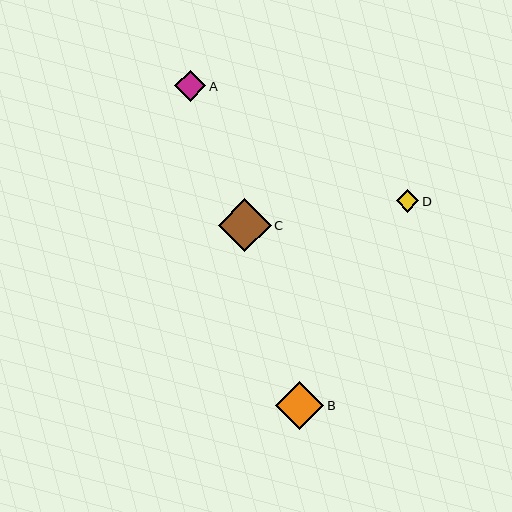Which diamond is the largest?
Diamond C is the largest with a size of approximately 52 pixels.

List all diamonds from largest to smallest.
From largest to smallest: C, B, A, D.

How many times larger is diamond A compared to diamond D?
Diamond A is approximately 1.4 times the size of diamond D.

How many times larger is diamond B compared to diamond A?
Diamond B is approximately 1.5 times the size of diamond A.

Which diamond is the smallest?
Diamond D is the smallest with a size of approximately 23 pixels.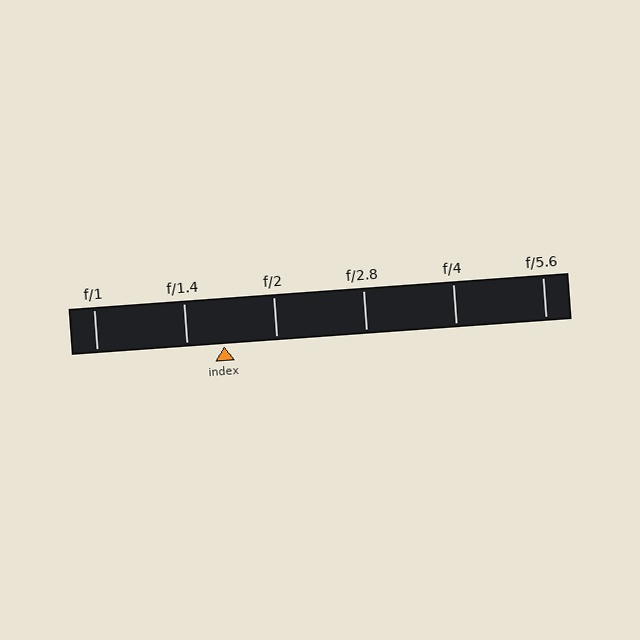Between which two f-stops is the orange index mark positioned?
The index mark is between f/1.4 and f/2.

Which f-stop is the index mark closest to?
The index mark is closest to f/1.4.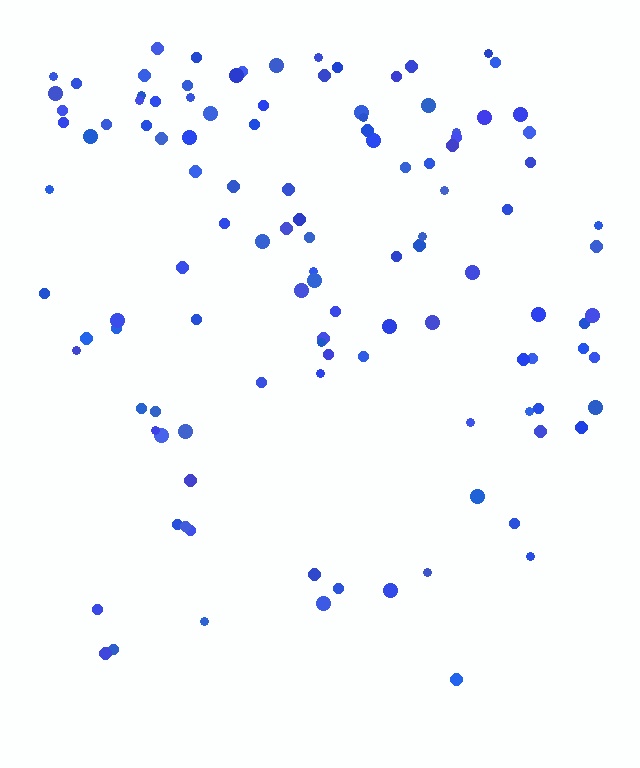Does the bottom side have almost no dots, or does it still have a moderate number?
Still a moderate number, just noticeably fewer than the top.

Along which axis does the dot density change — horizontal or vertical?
Vertical.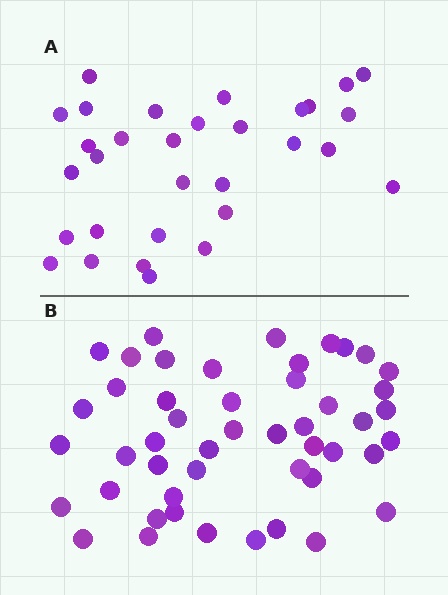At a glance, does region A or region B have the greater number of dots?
Region B (the bottom region) has more dots.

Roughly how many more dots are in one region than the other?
Region B has approximately 15 more dots than region A.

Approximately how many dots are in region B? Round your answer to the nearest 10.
About 50 dots. (The exact count is 48, which rounds to 50.)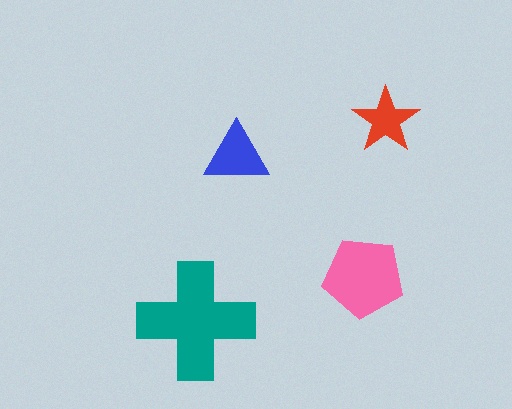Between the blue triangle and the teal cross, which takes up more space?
The teal cross.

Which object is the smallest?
The red star.